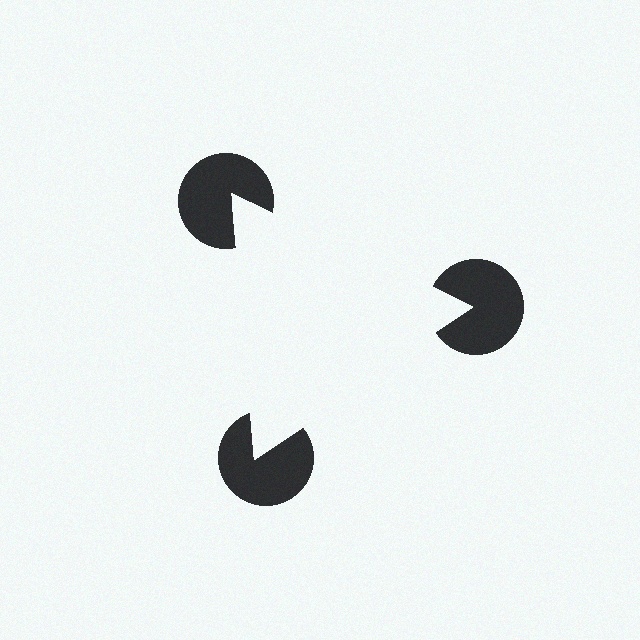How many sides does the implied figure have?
3 sides.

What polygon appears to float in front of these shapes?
An illusory triangle — its edges are inferred from the aligned wedge cuts in the pac-man discs, not physically drawn.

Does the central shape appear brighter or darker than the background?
It typically appears slightly brighter than the background, even though no actual brightness change is drawn.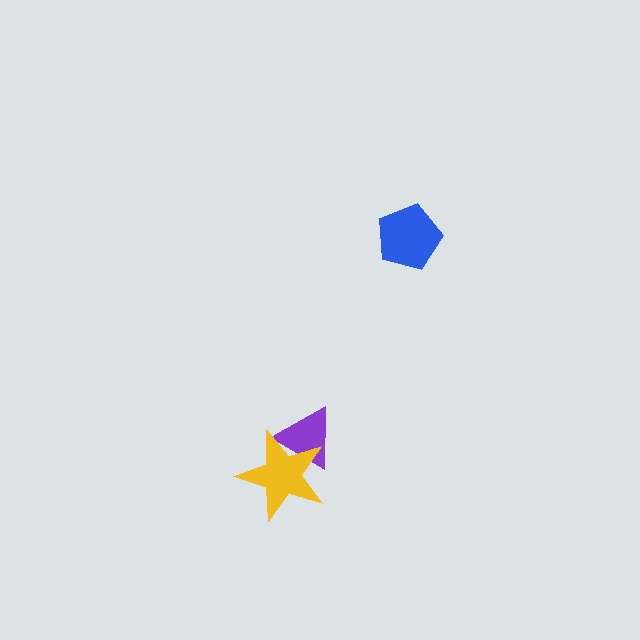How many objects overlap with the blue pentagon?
0 objects overlap with the blue pentagon.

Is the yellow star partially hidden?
No, no other shape covers it.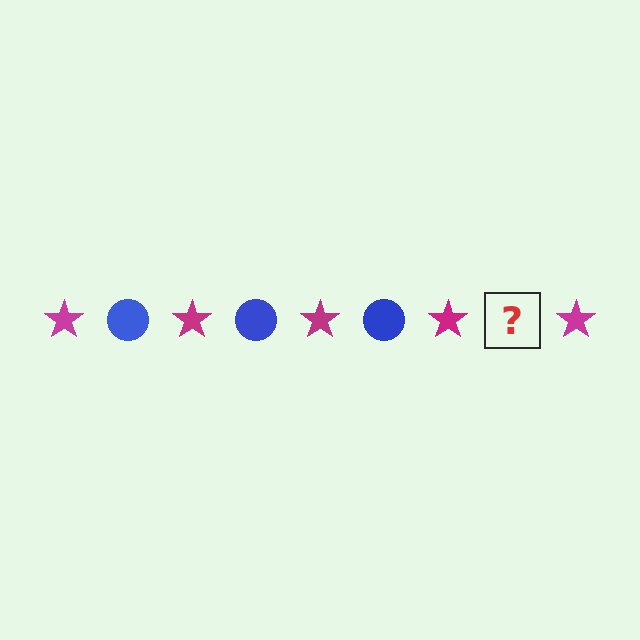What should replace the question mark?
The question mark should be replaced with a blue circle.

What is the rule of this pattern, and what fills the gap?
The rule is that the pattern alternates between magenta star and blue circle. The gap should be filled with a blue circle.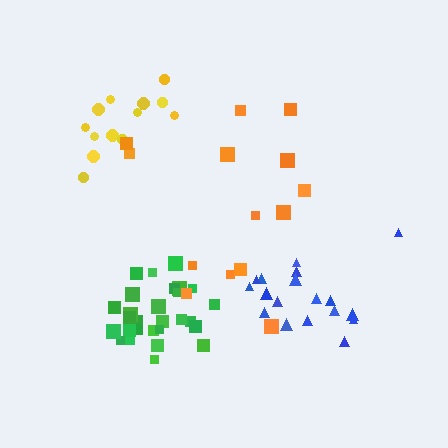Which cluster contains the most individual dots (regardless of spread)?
Green (29).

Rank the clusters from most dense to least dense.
green, yellow, blue, orange.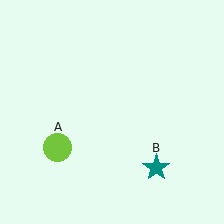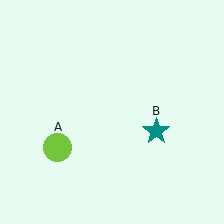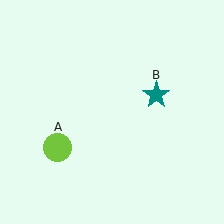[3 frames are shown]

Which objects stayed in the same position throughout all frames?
Lime circle (object A) remained stationary.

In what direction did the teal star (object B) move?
The teal star (object B) moved up.